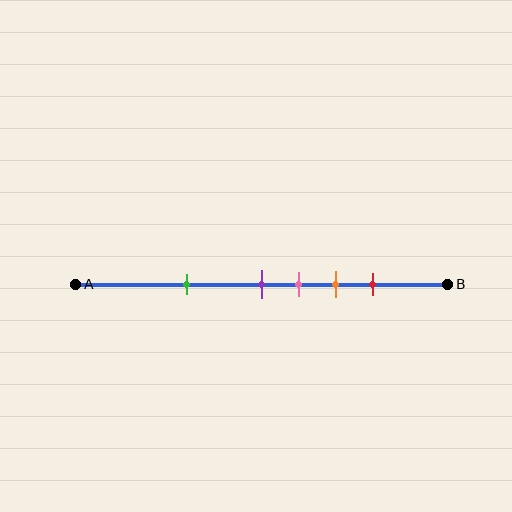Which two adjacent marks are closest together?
The purple and pink marks are the closest adjacent pair.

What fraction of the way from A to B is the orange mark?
The orange mark is approximately 70% (0.7) of the way from A to B.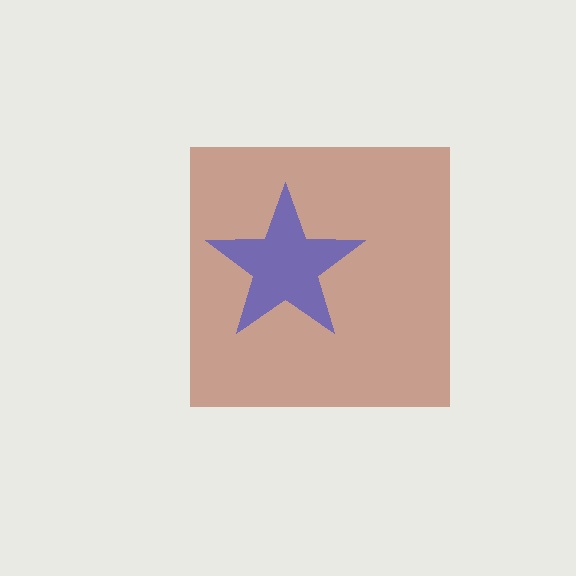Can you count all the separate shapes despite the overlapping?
Yes, there are 2 separate shapes.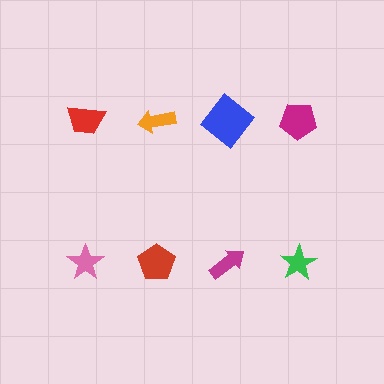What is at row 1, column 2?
An orange arrow.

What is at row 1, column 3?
A blue diamond.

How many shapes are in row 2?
4 shapes.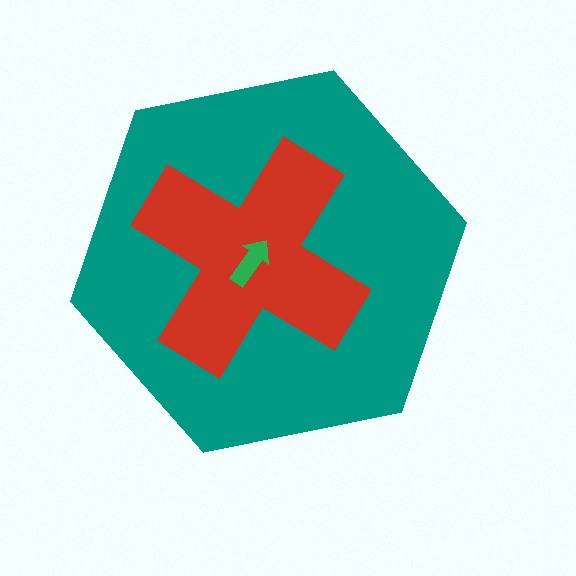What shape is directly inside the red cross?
The green arrow.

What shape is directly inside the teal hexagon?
The red cross.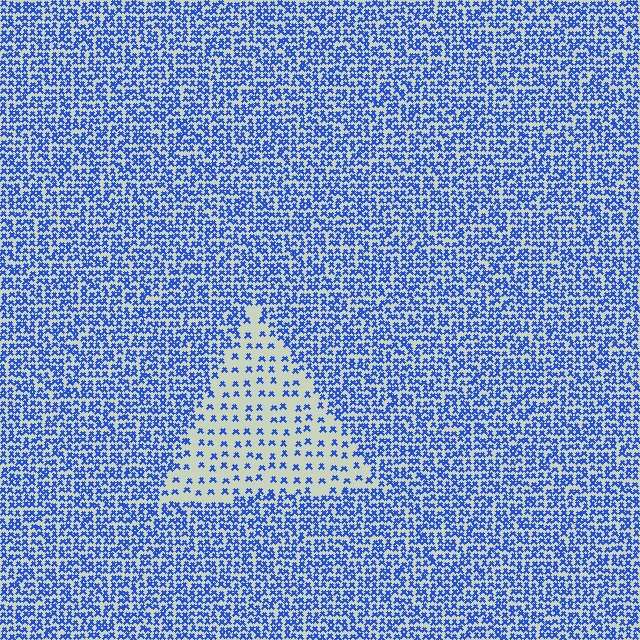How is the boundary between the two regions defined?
The boundary is defined by a change in element density (approximately 2.8x ratio). All elements are the same color, size, and shape.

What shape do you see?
I see a triangle.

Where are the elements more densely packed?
The elements are more densely packed outside the triangle boundary.